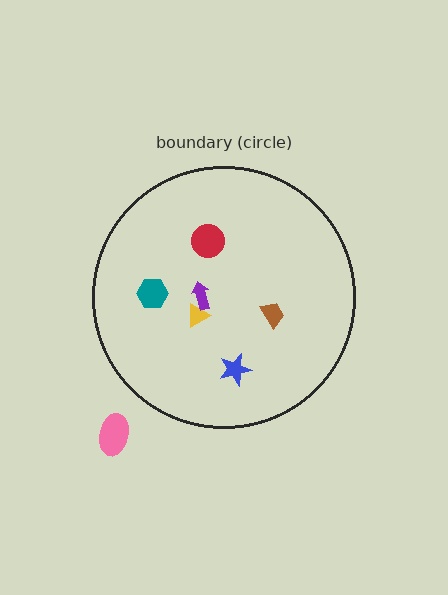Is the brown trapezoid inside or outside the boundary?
Inside.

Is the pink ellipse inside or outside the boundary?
Outside.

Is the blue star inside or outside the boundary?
Inside.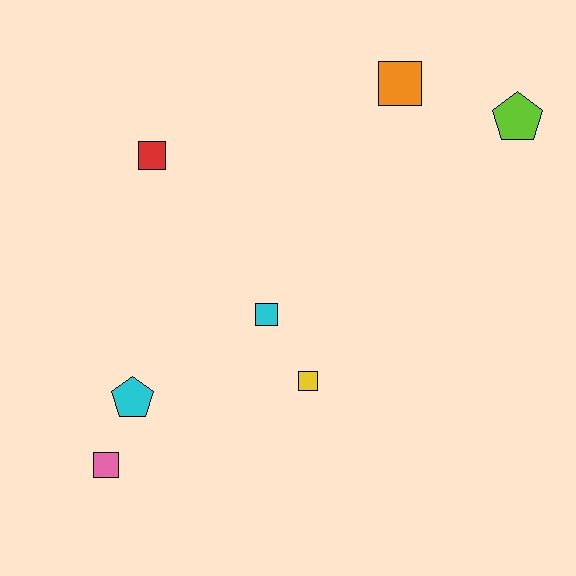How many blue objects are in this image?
There are no blue objects.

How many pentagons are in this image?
There are 2 pentagons.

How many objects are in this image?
There are 7 objects.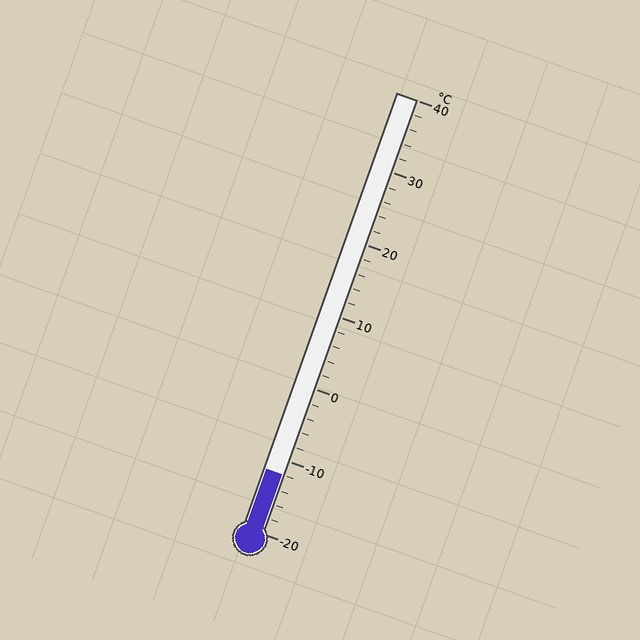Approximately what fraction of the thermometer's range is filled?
The thermometer is filled to approximately 15% of its range.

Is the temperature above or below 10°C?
The temperature is below 10°C.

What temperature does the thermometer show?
The thermometer shows approximately -12°C.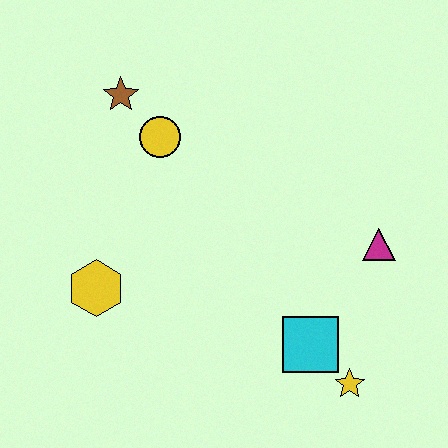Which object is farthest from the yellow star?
The brown star is farthest from the yellow star.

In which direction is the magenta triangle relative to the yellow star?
The magenta triangle is above the yellow star.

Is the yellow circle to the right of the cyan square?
No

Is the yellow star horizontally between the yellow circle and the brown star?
No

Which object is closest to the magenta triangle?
The cyan square is closest to the magenta triangle.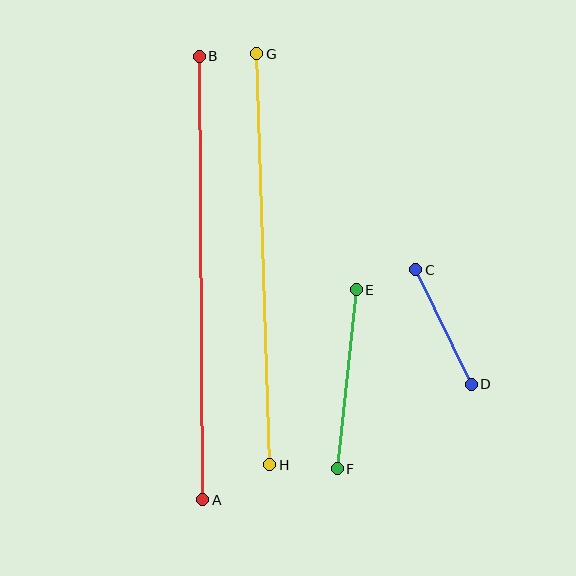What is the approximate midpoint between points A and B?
The midpoint is at approximately (201, 278) pixels.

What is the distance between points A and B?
The distance is approximately 443 pixels.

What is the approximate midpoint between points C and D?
The midpoint is at approximately (444, 327) pixels.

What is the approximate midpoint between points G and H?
The midpoint is at approximately (263, 259) pixels.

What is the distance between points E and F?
The distance is approximately 180 pixels.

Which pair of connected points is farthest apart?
Points A and B are farthest apart.